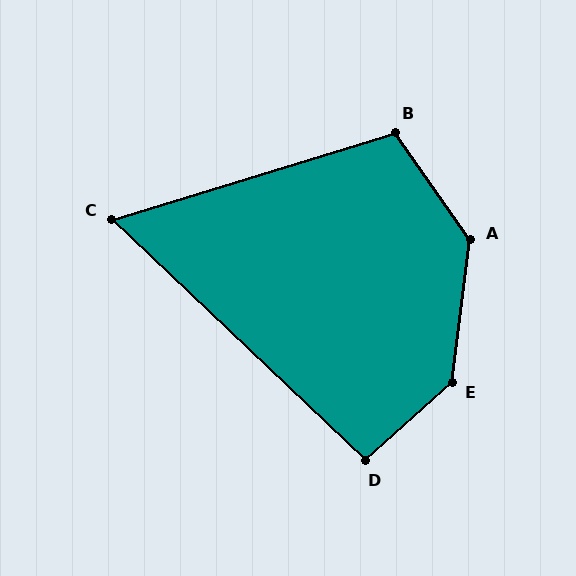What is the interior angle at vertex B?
Approximately 108 degrees (obtuse).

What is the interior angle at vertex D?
Approximately 94 degrees (approximately right).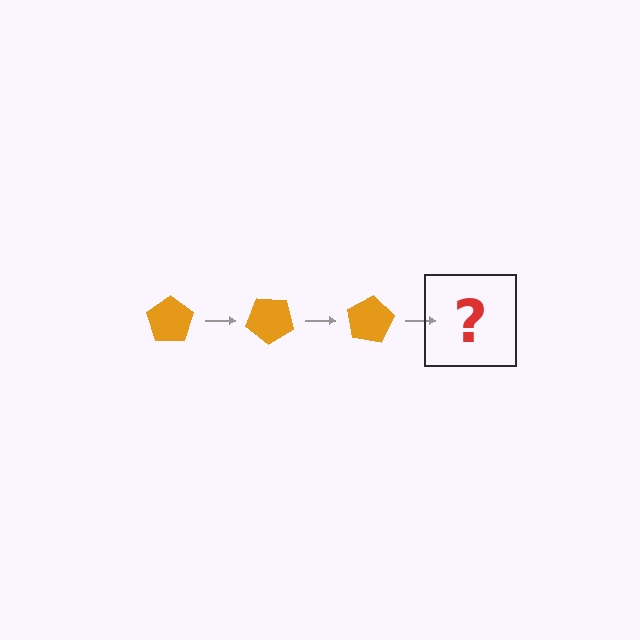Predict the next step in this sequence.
The next step is an orange pentagon rotated 120 degrees.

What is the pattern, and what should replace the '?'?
The pattern is that the pentagon rotates 40 degrees each step. The '?' should be an orange pentagon rotated 120 degrees.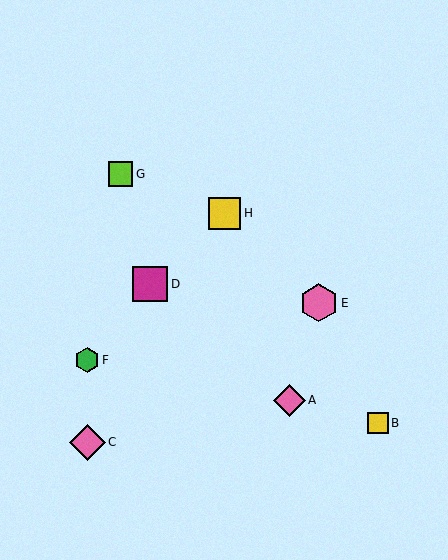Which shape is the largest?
The pink hexagon (labeled E) is the largest.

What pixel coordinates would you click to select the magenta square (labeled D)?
Click at (150, 284) to select the magenta square D.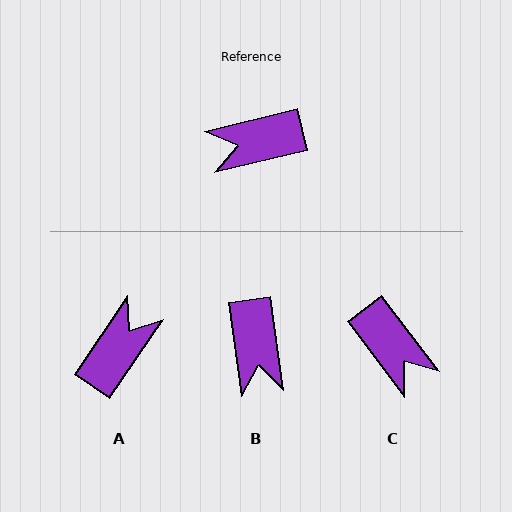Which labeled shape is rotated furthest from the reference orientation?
A, about 138 degrees away.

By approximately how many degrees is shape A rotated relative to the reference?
Approximately 138 degrees clockwise.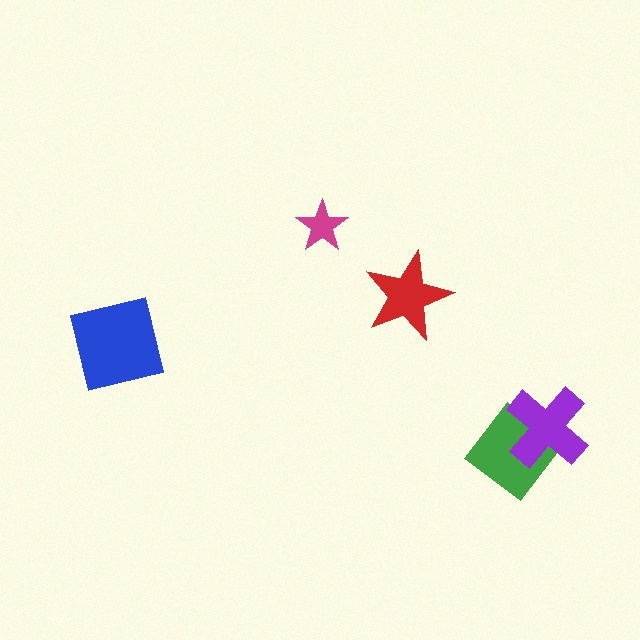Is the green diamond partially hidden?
Yes, it is partially covered by another shape.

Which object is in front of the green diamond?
The purple cross is in front of the green diamond.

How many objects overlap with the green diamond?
1 object overlaps with the green diamond.